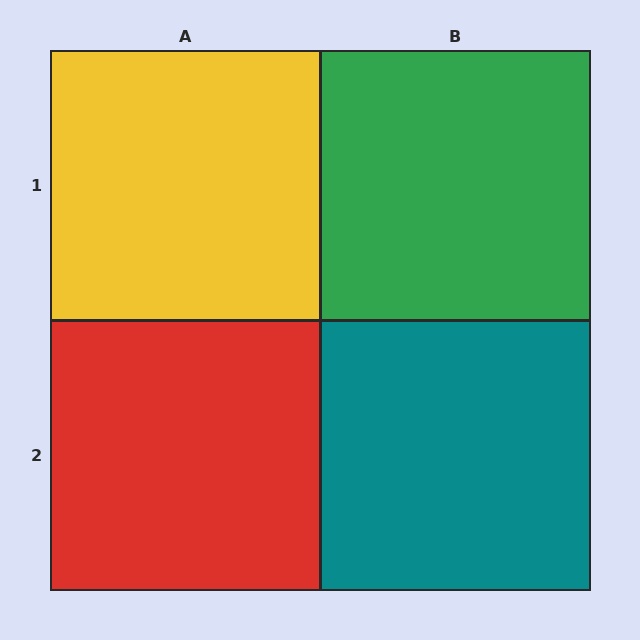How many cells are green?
1 cell is green.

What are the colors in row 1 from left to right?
Yellow, green.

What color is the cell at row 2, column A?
Red.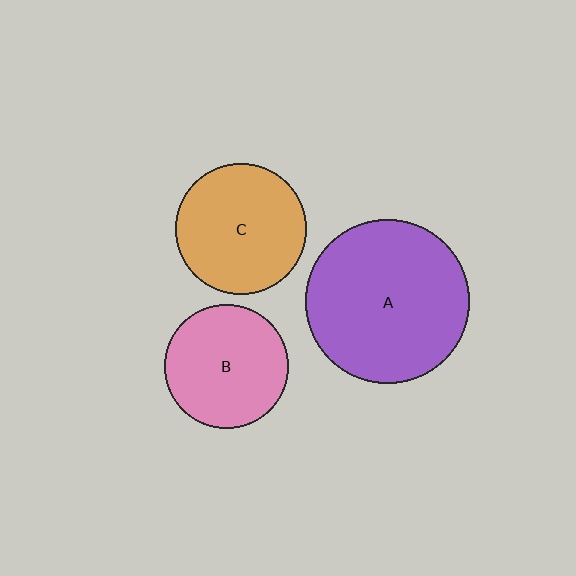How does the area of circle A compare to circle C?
Approximately 1.6 times.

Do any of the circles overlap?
No, none of the circles overlap.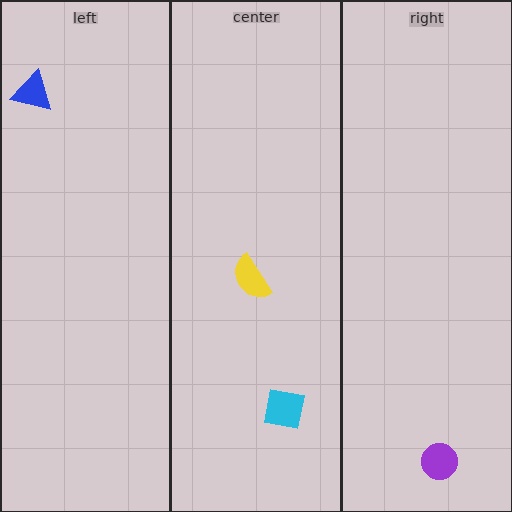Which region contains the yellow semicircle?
The center region.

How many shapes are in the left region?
1.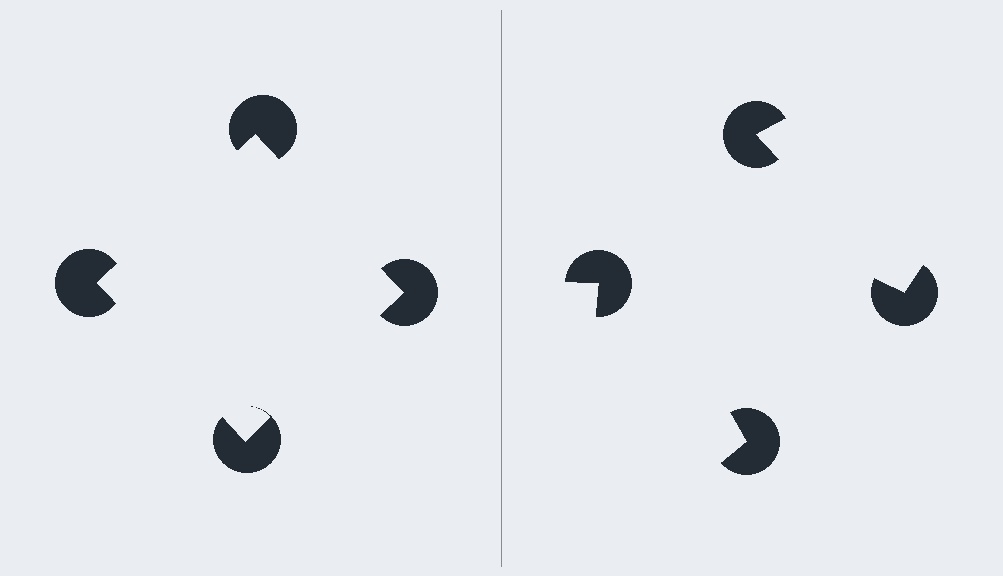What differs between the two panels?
The pac-man discs are positioned identically on both sides; only the wedge orientations differ. On the left they align to a square; on the right they are misaligned.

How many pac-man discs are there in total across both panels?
8 — 4 on each side.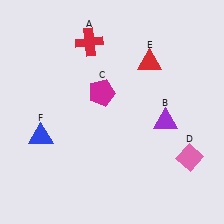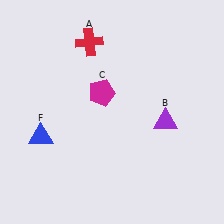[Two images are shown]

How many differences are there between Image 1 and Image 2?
There are 2 differences between the two images.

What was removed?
The red triangle (E), the pink diamond (D) were removed in Image 2.